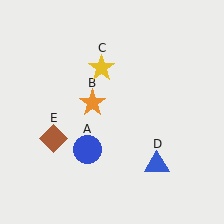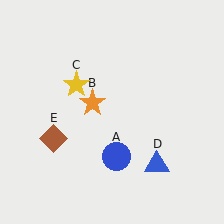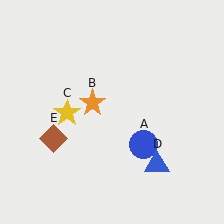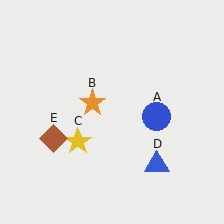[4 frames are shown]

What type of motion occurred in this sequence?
The blue circle (object A), yellow star (object C) rotated counterclockwise around the center of the scene.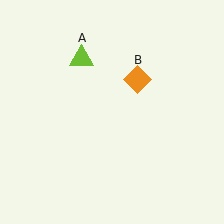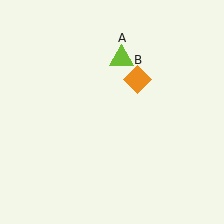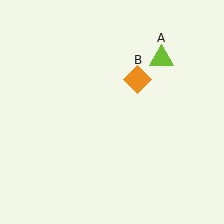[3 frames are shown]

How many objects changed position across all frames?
1 object changed position: lime triangle (object A).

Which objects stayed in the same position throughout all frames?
Orange diamond (object B) remained stationary.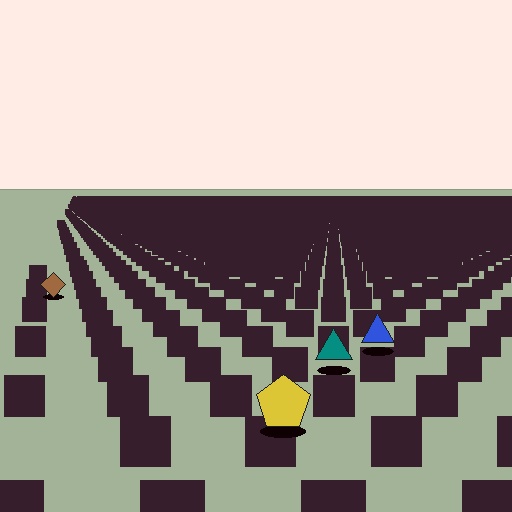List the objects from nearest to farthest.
From nearest to farthest: the yellow pentagon, the teal triangle, the blue triangle, the brown diamond.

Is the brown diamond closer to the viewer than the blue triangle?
No. The blue triangle is closer — you can tell from the texture gradient: the ground texture is coarser near it.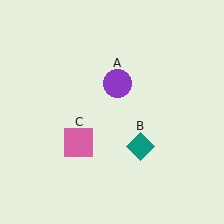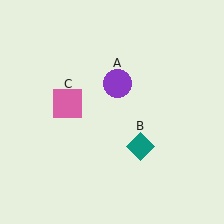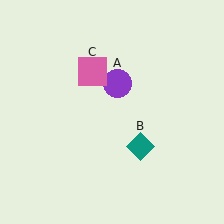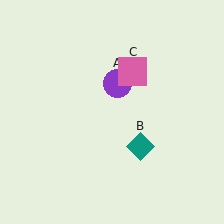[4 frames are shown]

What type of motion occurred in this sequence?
The pink square (object C) rotated clockwise around the center of the scene.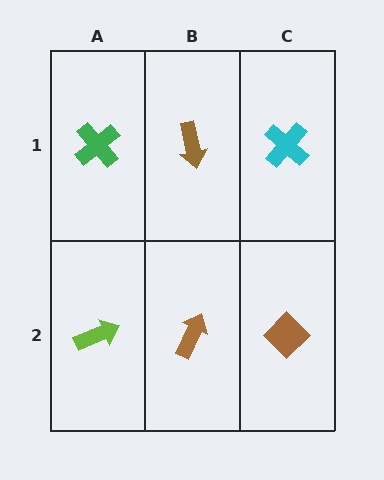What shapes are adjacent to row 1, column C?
A brown diamond (row 2, column C), a brown arrow (row 1, column B).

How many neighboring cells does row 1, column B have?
3.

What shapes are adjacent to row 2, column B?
A brown arrow (row 1, column B), a lime arrow (row 2, column A), a brown diamond (row 2, column C).